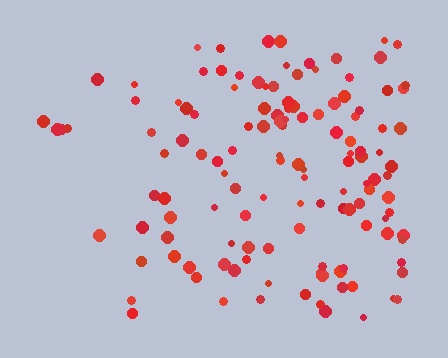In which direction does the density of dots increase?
From left to right, with the right side densest.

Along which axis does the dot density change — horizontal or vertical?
Horizontal.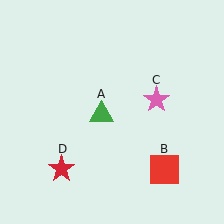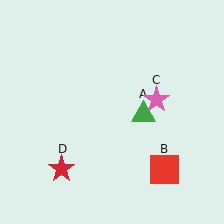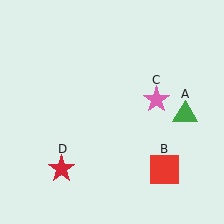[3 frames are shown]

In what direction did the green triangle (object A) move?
The green triangle (object A) moved right.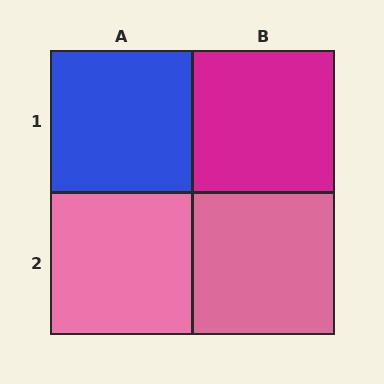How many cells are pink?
2 cells are pink.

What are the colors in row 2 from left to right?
Pink, pink.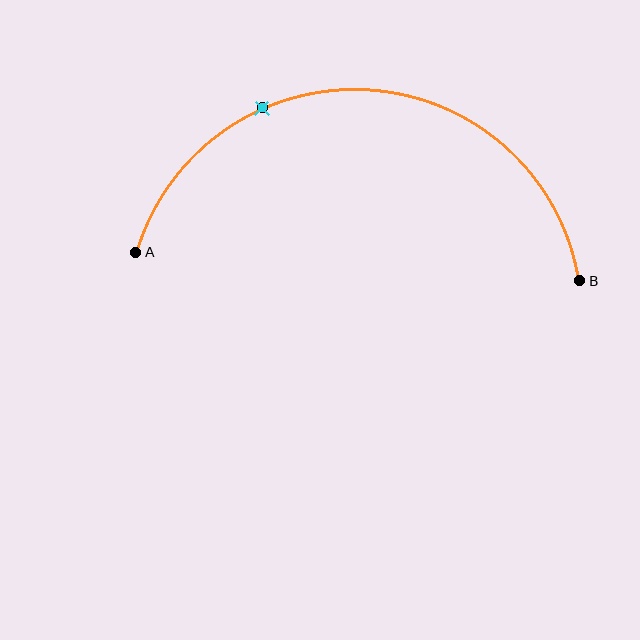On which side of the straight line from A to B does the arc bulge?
The arc bulges above the straight line connecting A and B.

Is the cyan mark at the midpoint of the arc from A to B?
No. The cyan mark lies on the arc but is closer to endpoint A. The arc midpoint would be at the point on the curve equidistant along the arc from both A and B.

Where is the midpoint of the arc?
The arc midpoint is the point on the curve farthest from the straight line joining A and B. It sits above that line.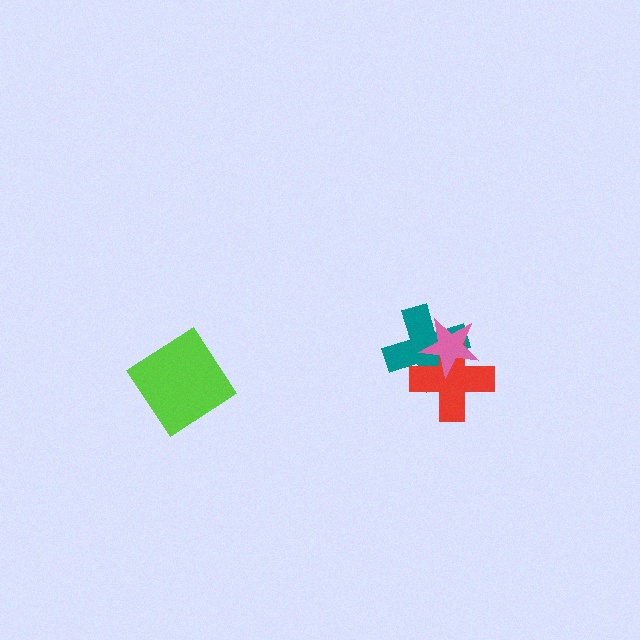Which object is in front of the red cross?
The pink star is in front of the red cross.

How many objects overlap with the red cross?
2 objects overlap with the red cross.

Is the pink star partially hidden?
No, no other shape covers it.